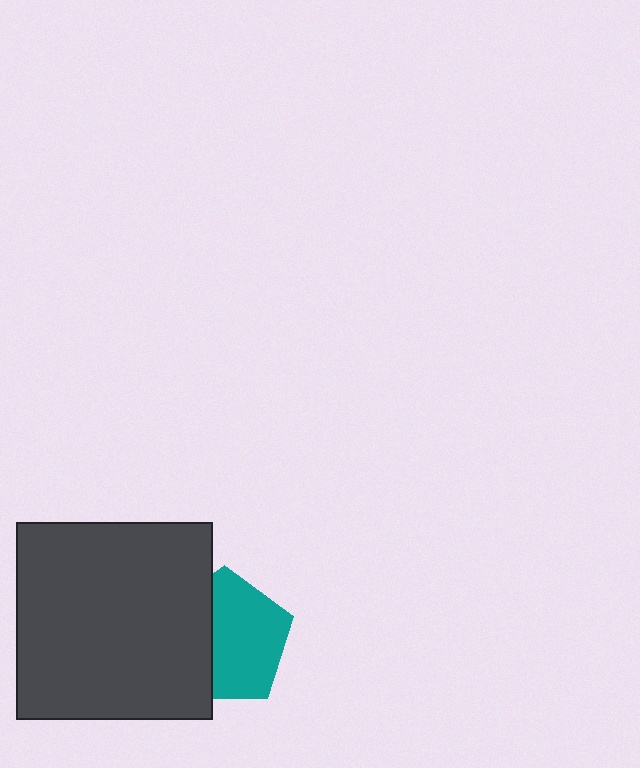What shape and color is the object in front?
The object in front is a dark gray square.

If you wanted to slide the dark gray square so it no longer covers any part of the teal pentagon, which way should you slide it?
Slide it left — that is the most direct way to separate the two shapes.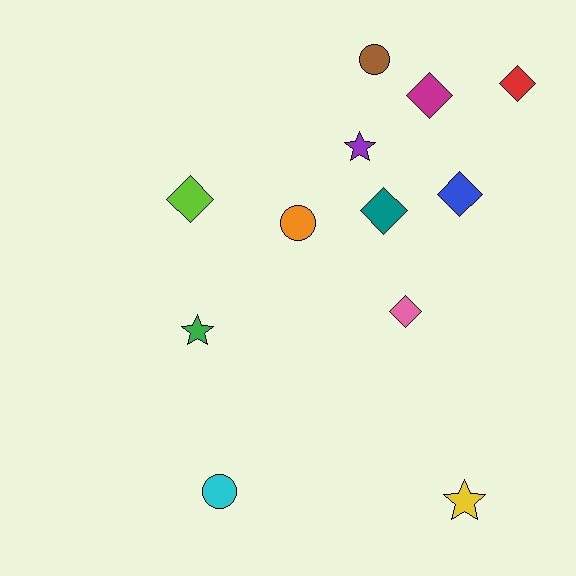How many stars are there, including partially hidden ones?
There are 3 stars.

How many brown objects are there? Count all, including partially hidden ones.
There is 1 brown object.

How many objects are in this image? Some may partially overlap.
There are 12 objects.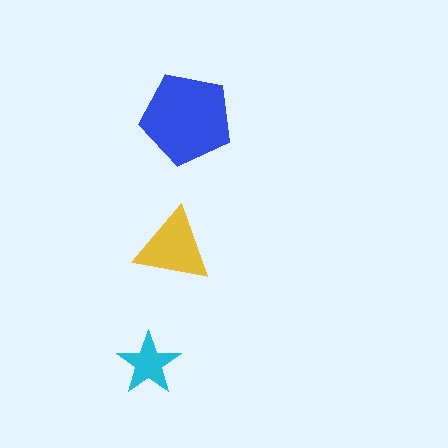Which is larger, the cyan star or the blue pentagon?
The blue pentagon.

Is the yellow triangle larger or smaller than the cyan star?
Larger.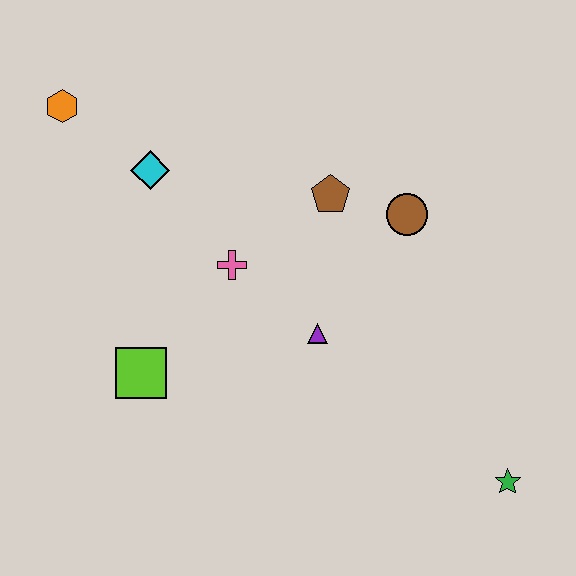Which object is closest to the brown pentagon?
The brown circle is closest to the brown pentagon.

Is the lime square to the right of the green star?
No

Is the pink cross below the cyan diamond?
Yes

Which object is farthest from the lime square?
The green star is farthest from the lime square.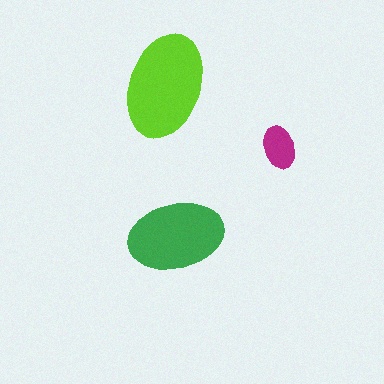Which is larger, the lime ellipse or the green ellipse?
The lime one.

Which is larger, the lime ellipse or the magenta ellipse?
The lime one.